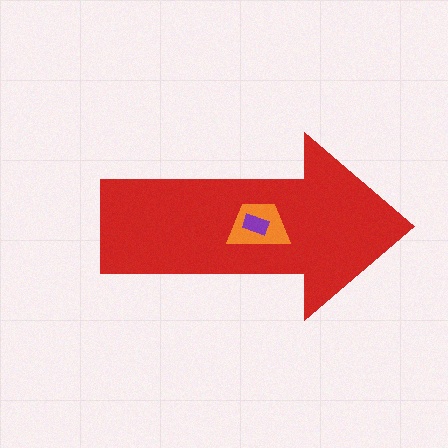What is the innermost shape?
The purple rectangle.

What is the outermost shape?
The red arrow.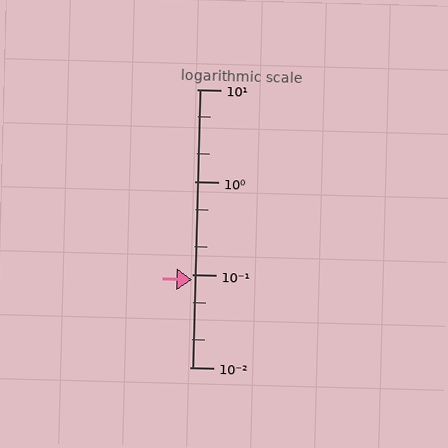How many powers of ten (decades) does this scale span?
The scale spans 3 decades, from 0.01 to 10.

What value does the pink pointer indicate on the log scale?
The pointer indicates approximately 0.089.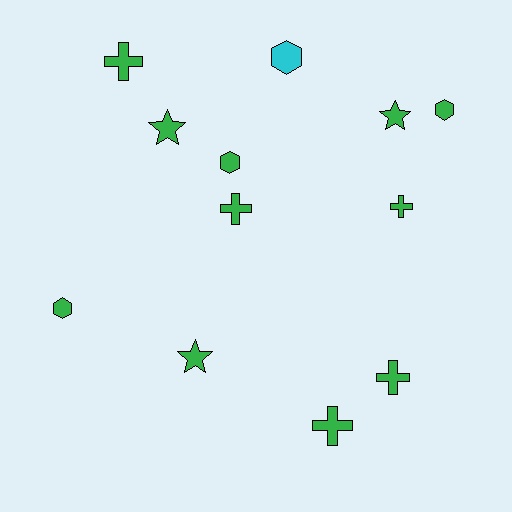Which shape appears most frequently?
Cross, with 5 objects.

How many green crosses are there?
There are 5 green crosses.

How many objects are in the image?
There are 12 objects.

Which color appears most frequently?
Green, with 11 objects.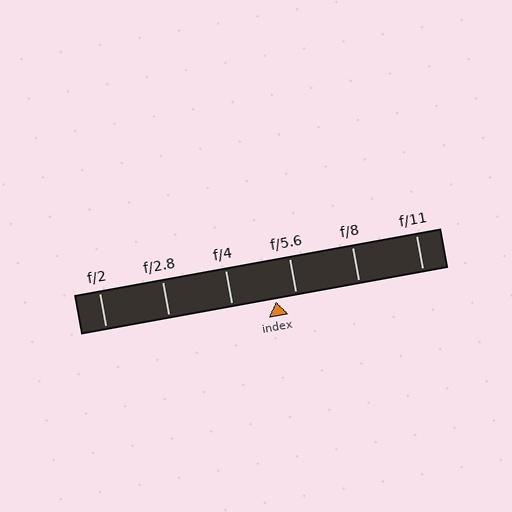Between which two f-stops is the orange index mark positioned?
The index mark is between f/4 and f/5.6.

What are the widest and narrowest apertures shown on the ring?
The widest aperture shown is f/2 and the narrowest is f/11.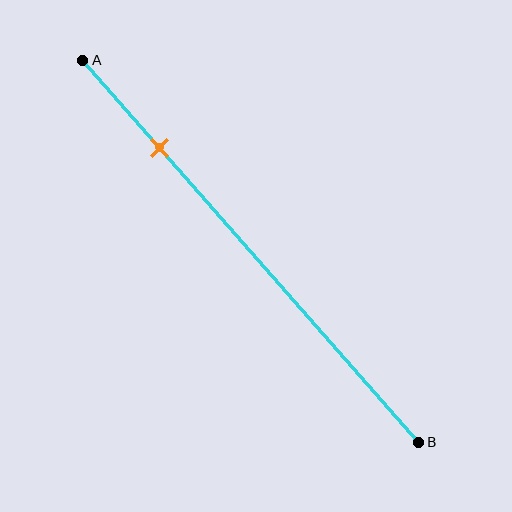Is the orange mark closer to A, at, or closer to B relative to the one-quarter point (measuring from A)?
The orange mark is approximately at the one-quarter point of segment AB.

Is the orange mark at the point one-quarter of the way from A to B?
Yes, the mark is approximately at the one-quarter point.